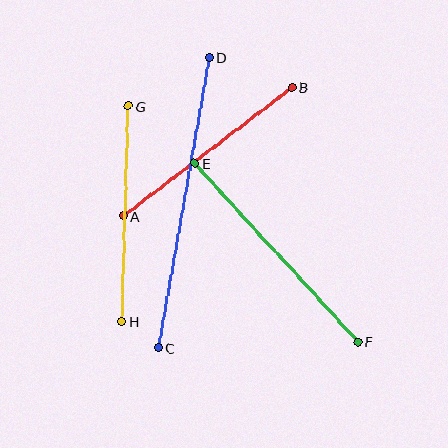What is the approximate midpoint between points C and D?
The midpoint is at approximately (184, 203) pixels.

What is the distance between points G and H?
The distance is approximately 216 pixels.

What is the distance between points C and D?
The distance is approximately 295 pixels.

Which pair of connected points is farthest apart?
Points C and D are farthest apart.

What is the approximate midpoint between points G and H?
The midpoint is at approximately (125, 214) pixels.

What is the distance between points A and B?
The distance is approximately 212 pixels.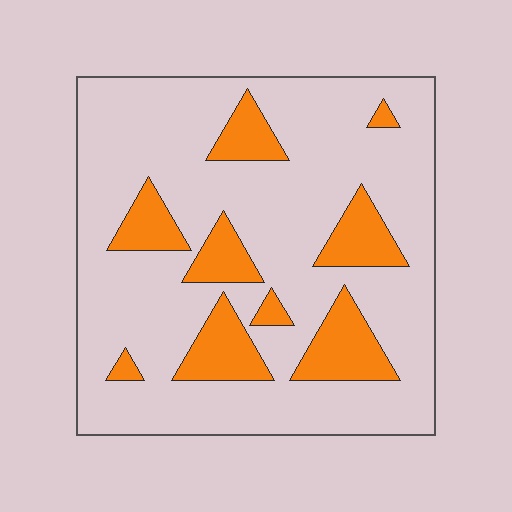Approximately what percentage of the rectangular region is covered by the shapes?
Approximately 20%.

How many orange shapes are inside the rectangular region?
9.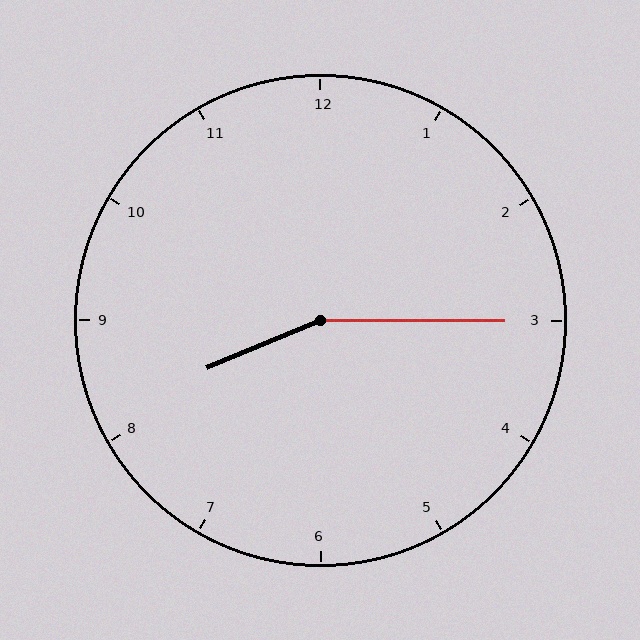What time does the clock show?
8:15.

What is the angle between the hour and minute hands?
Approximately 158 degrees.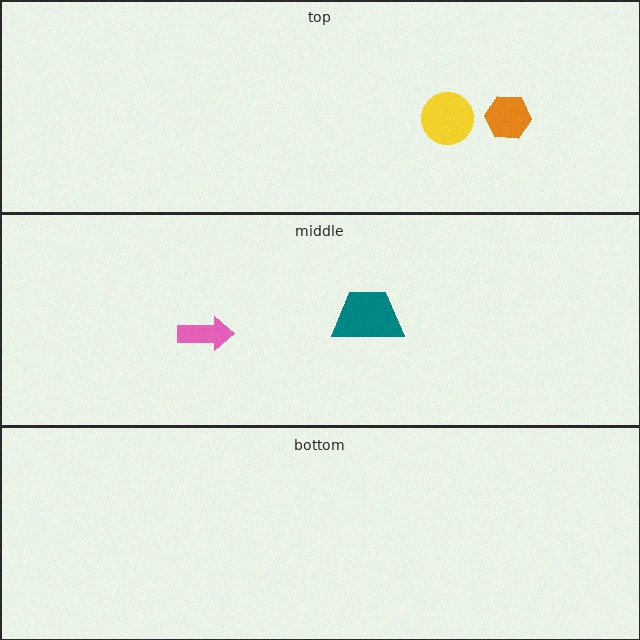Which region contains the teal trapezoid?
The middle region.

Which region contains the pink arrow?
The middle region.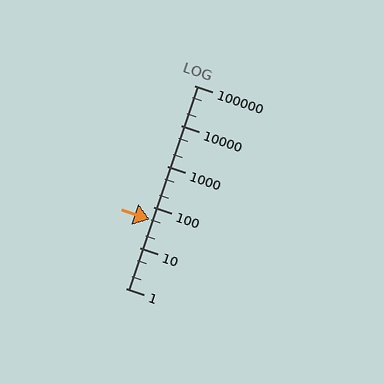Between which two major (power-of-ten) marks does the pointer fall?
The pointer is between 10 and 100.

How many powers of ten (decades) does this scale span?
The scale spans 5 decades, from 1 to 100000.